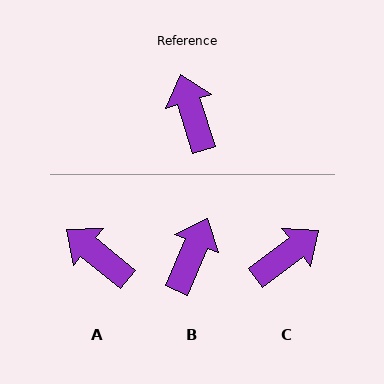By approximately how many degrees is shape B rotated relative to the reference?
Approximately 41 degrees clockwise.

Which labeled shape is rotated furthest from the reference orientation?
C, about 71 degrees away.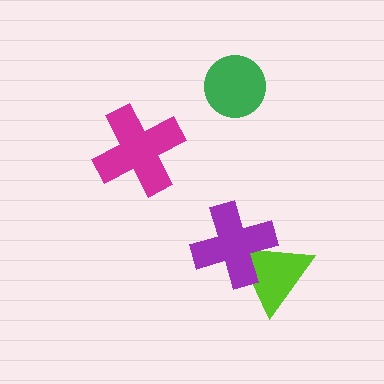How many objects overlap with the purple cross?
1 object overlaps with the purple cross.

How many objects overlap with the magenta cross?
0 objects overlap with the magenta cross.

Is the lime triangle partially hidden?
Yes, it is partially covered by another shape.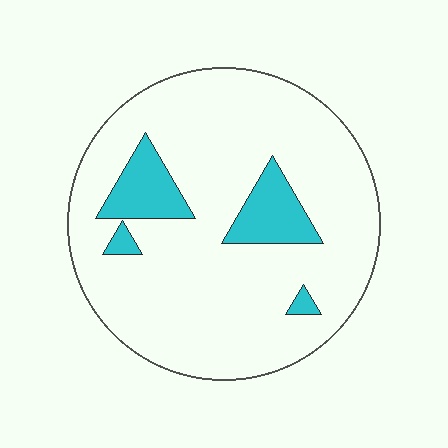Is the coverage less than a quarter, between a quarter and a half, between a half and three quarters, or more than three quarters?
Less than a quarter.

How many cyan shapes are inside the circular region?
4.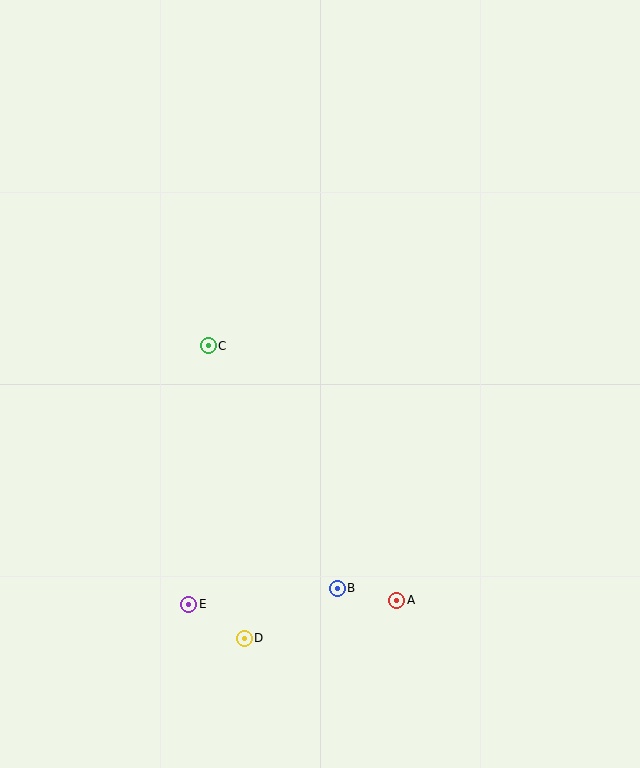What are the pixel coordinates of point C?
Point C is at (208, 346).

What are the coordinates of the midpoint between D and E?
The midpoint between D and E is at (217, 621).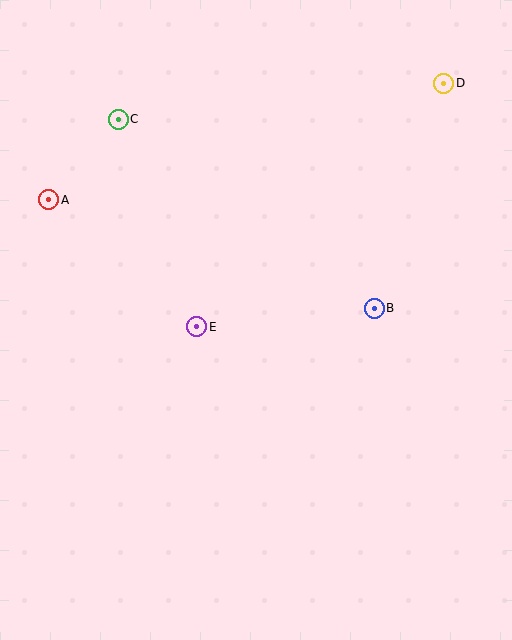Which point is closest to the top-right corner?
Point D is closest to the top-right corner.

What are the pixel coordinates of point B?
Point B is at (374, 308).